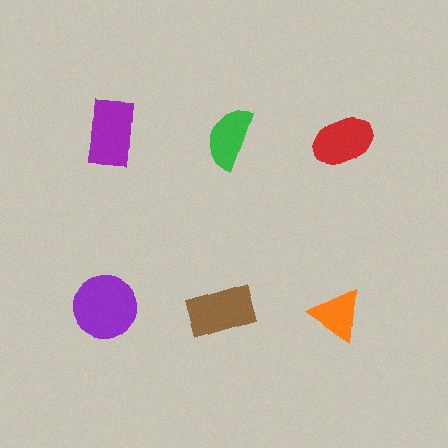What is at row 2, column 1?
A purple circle.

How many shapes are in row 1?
3 shapes.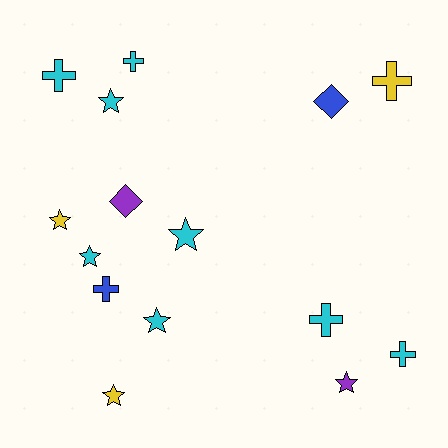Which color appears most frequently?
Cyan, with 8 objects.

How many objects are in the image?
There are 15 objects.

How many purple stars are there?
There is 1 purple star.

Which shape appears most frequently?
Star, with 7 objects.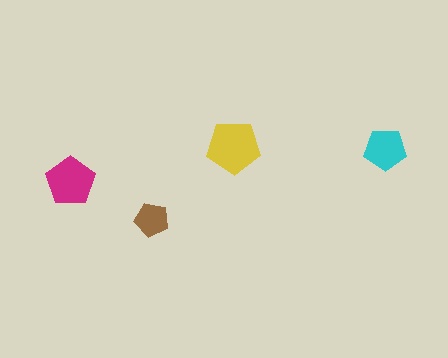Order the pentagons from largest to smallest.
the yellow one, the magenta one, the cyan one, the brown one.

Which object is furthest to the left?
The magenta pentagon is leftmost.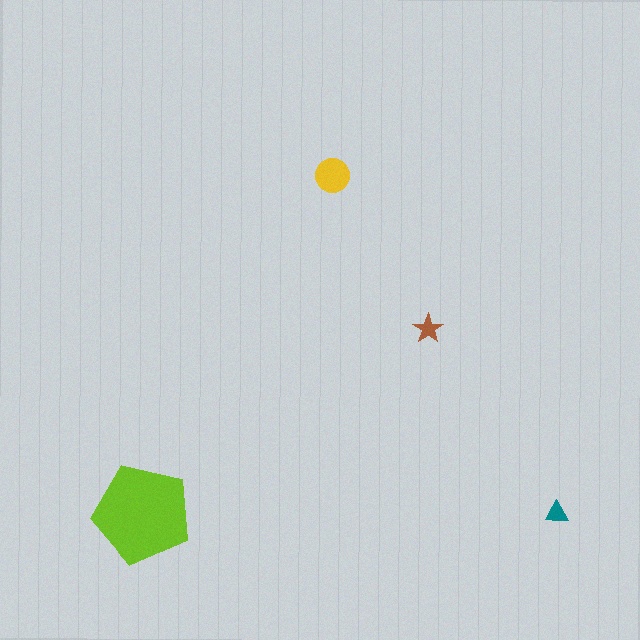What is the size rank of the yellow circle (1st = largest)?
2nd.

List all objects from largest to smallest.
The lime pentagon, the yellow circle, the brown star, the teal triangle.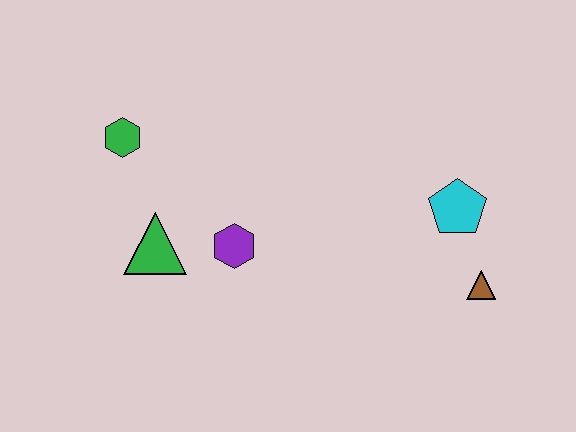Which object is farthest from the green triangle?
The brown triangle is farthest from the green triangle.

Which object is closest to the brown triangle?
The cyan pentagon is closest to the brown triangle.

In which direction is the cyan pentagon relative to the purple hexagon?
The cyan pentagon is to the right of the purple hexagon.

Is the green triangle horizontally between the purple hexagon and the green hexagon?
Yes